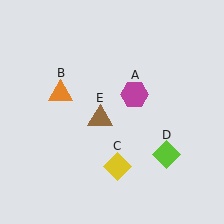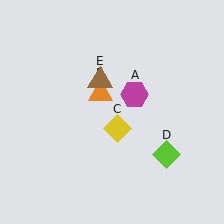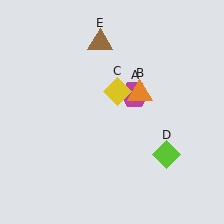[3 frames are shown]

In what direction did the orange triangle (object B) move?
The orange triangle (object B) moved right.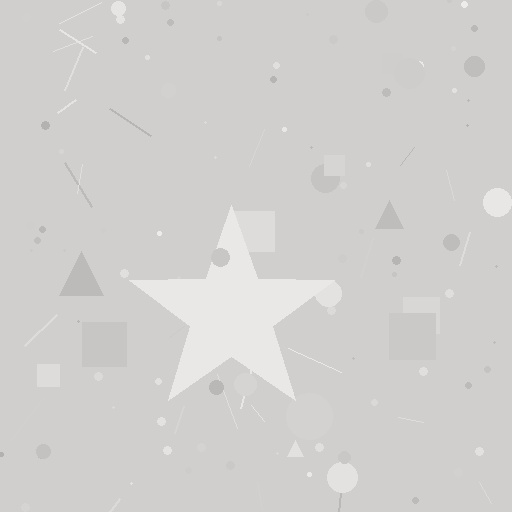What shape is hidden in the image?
A star is hidden in the image.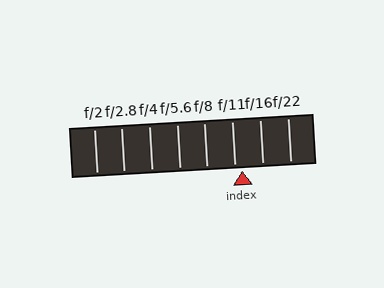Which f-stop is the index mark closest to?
The index mark is closest to f/11.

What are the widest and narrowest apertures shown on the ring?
The widest aperture shown is f/2 and the narrowest is f/22.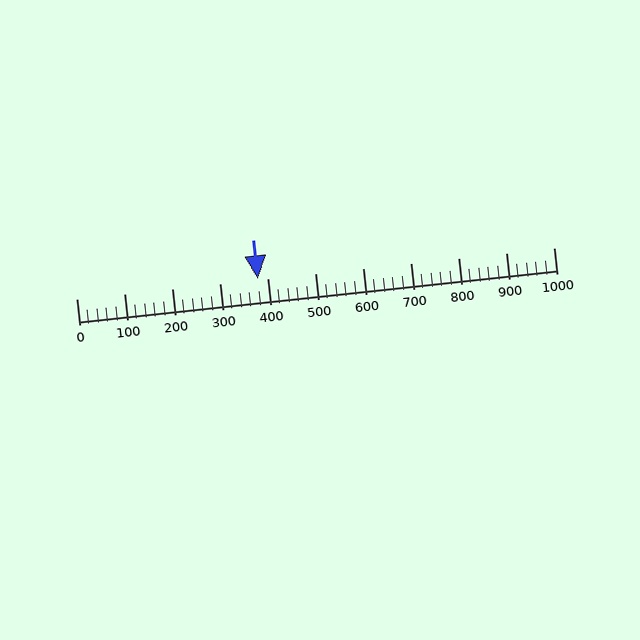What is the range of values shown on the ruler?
The ruler shows values from 0 to 1000.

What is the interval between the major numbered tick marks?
The major tick marks are spaced 100 units apart.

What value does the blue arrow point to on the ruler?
The blue arrow points to approximately 380.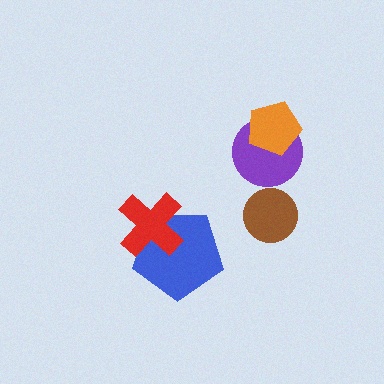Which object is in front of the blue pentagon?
The red cross is in front of the blue pentagon.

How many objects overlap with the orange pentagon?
1 object overlaps with the orange pentagon.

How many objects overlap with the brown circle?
0 objects overlap with the brown circle.